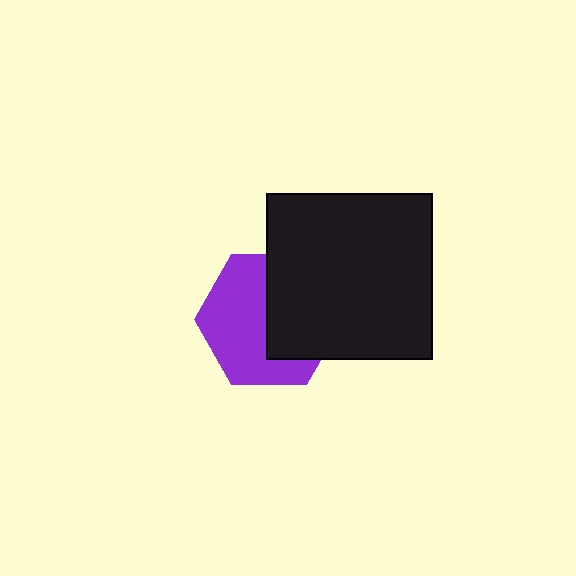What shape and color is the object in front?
The object in front is a black rectangle.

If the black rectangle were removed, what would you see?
You would see the complete purple hexagon.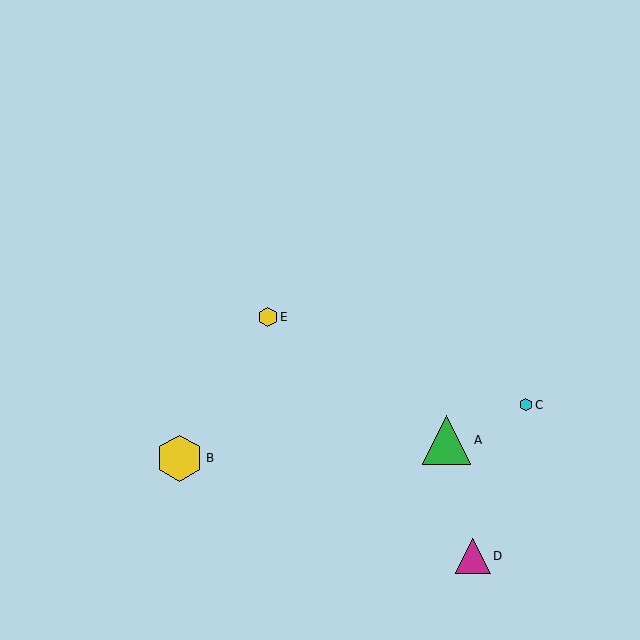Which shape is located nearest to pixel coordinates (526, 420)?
The cyan hexagon (labeled C) at (526, 405) is nearest to that location.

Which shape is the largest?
The green triangle (labeled A) is the largest.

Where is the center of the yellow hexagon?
The center of the yellow hexagon is at (268, 317).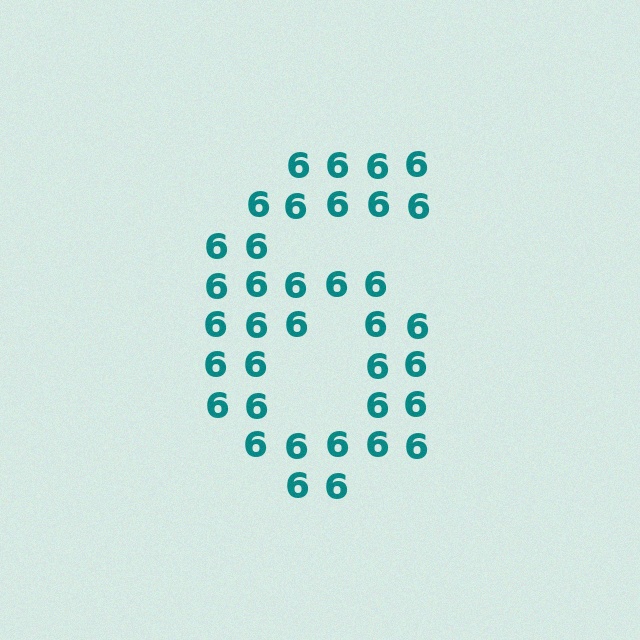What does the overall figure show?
The overall figure shows the digit 6.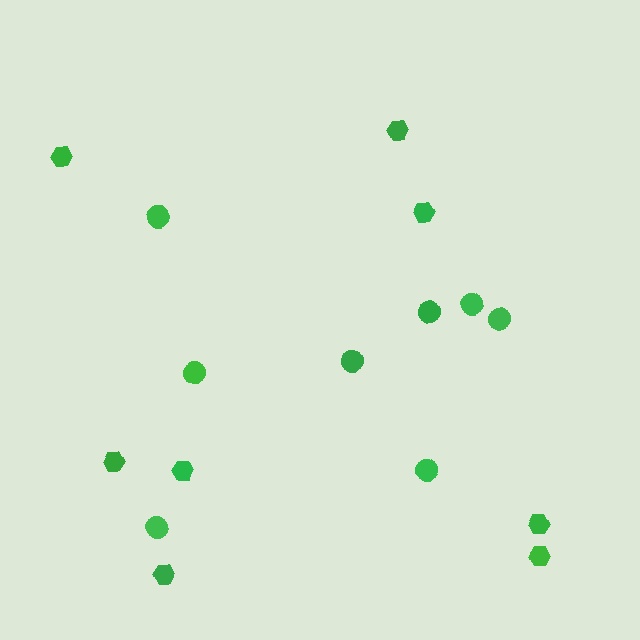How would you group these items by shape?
There are 2 groups: one group of hexagons (8) and one group of circles (8).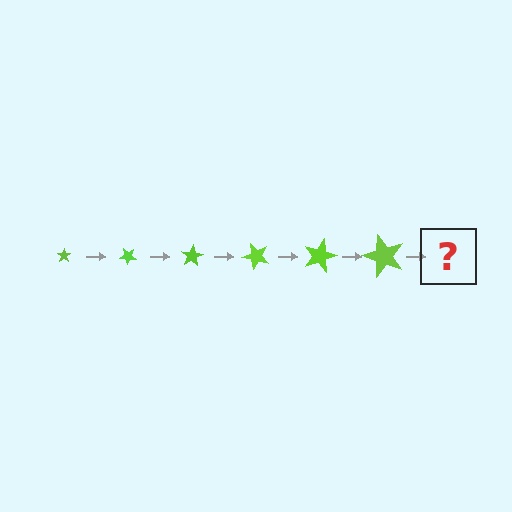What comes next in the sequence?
The next element should be a star, larger than the previous one and rotated 240 degrees from the start.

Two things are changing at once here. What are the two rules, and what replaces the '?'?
The two rules are that the star grows larger each step and it rotates 40 degrees each step. The '?' should be a star, larger than the previous one and rotated 240 degrees from the start.